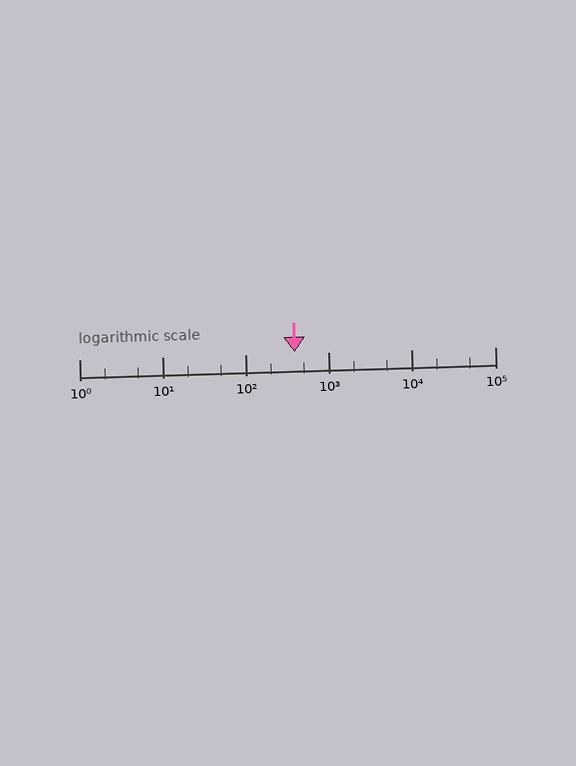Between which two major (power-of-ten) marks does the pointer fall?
The pointer is between 100 and 1000.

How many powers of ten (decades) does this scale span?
The scale spans 5 decades, from 1 to 100000.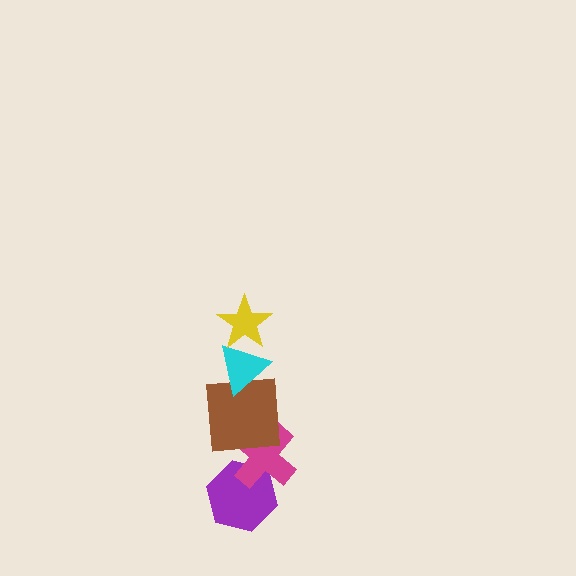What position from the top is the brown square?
The brown square is 3rd from the top.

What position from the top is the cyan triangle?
The cyan triangle is 2nd from the top.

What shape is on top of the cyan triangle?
The yellow star is on top of the cyan triangle.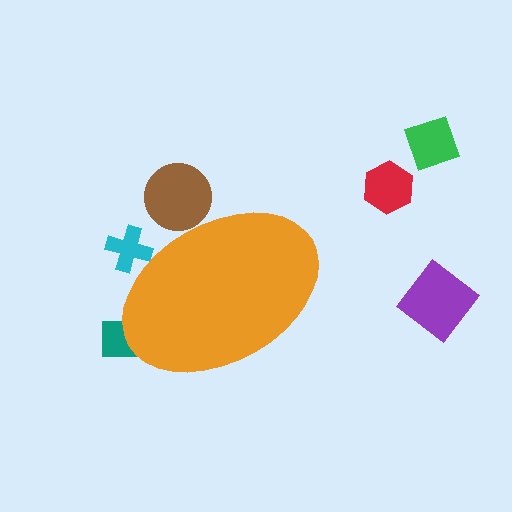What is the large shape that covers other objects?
An orange ellipse.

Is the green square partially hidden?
No, the green square is fully visible.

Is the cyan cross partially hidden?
Yes, the cyan cross is partially hidden behind the orange ellipse.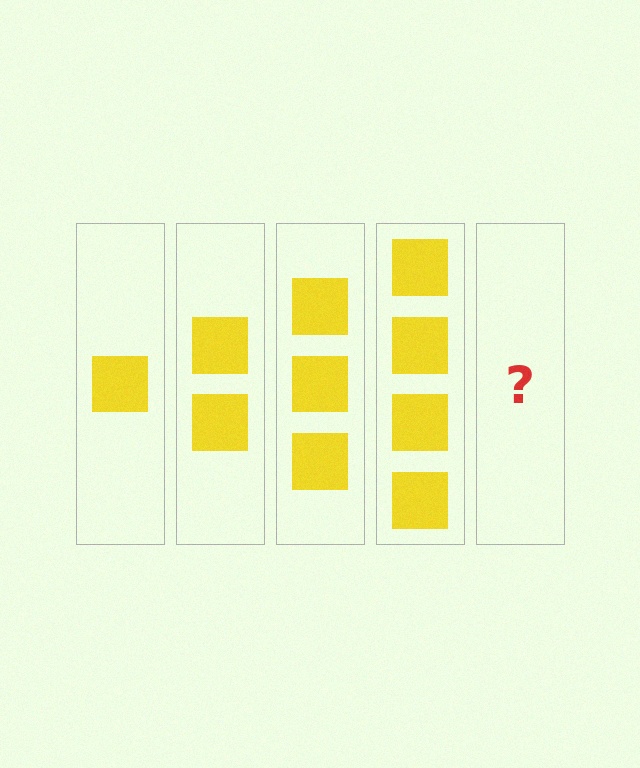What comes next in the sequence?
The next element should be 5 squares.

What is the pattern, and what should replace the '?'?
The pattern is that each step adds one more square. The '?' should be 5 squares.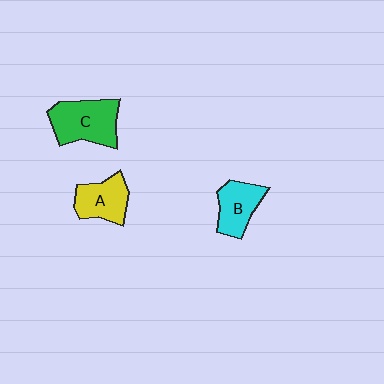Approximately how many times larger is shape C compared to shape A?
Approximately 1.3 times.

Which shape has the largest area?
Shape C (green).